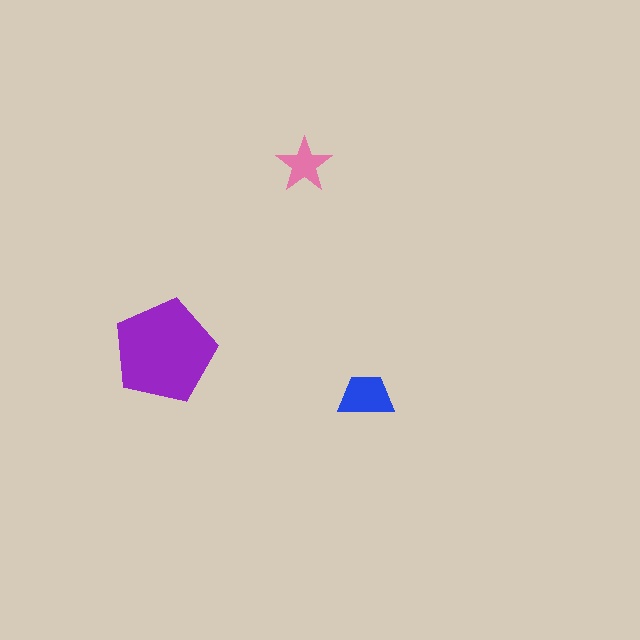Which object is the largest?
The purple pentagon.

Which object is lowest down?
The blue trapezoid is bottommost.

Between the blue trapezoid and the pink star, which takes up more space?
The blue trapezoid.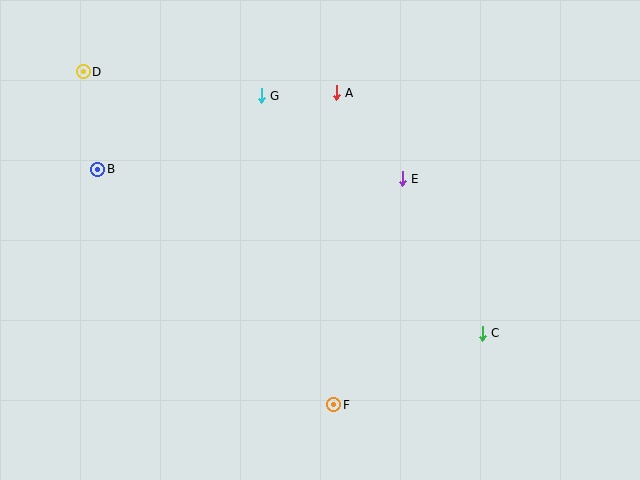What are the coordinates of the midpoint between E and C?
The midpoint between E and C is at (442, 256).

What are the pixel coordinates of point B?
Point B is at (98, 169).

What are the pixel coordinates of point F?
Point F is at (334, 405).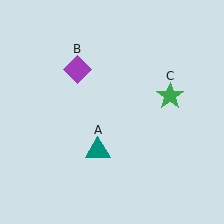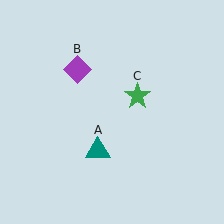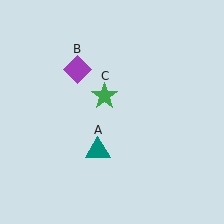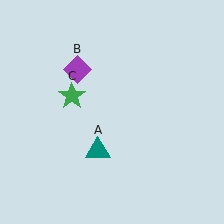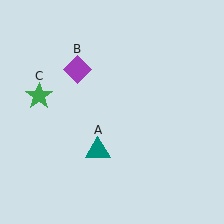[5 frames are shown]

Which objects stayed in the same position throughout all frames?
Teal triangle (object A) and purple diamond (object B) remained stationary.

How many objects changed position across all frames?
1 object changed position: green star (object C).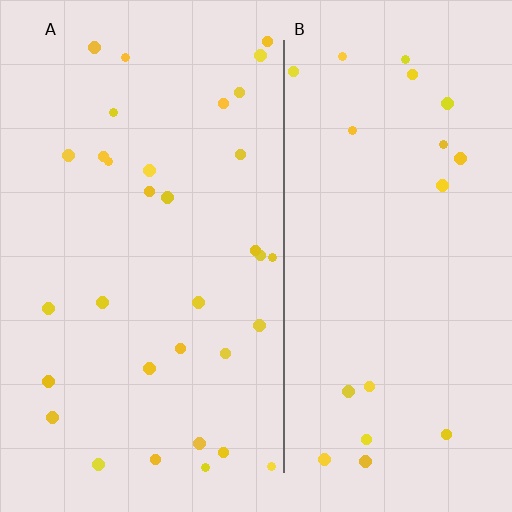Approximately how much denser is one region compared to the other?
Approximately 1.6× — region A over region B.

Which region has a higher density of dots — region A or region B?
A (the left).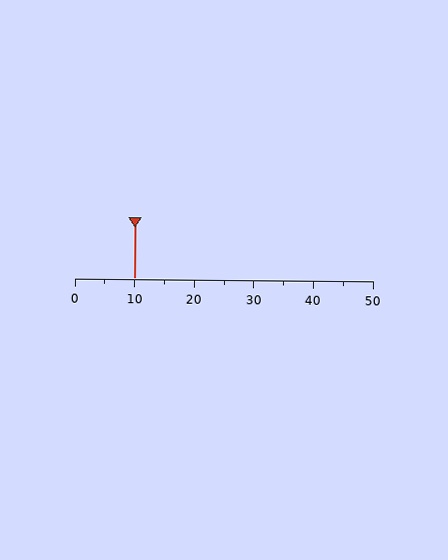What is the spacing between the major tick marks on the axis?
The major ticks are spaced 10 apart.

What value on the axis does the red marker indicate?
The marker indicates approximately 10.